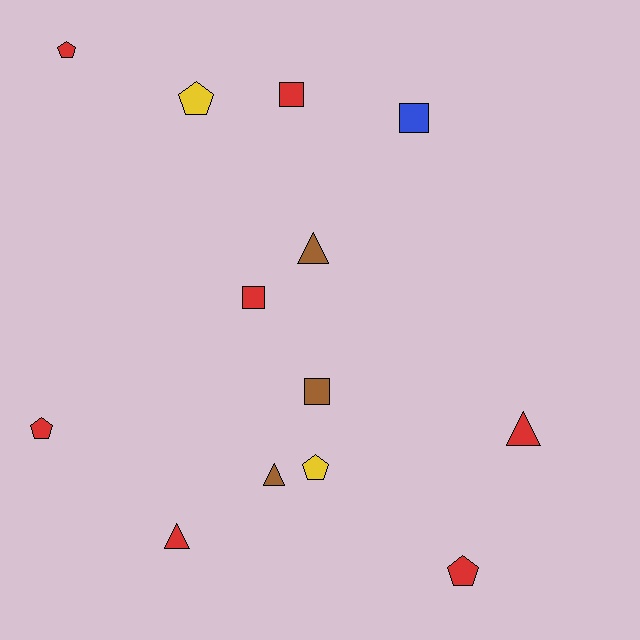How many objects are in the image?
There are 13 objects.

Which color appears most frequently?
Red, with 7 objects.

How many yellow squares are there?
There are no yellow squares.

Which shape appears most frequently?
Pentagon, with 5 objects.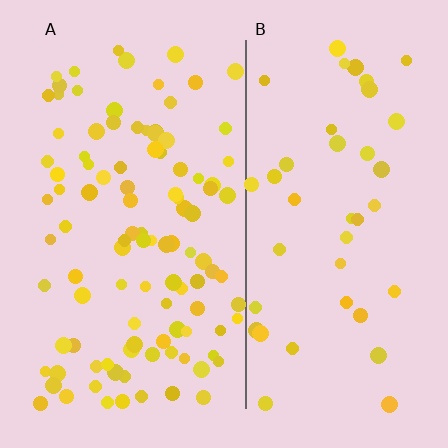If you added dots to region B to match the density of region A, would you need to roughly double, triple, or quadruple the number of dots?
Approximately triple.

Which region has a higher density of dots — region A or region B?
A (the left).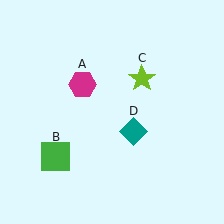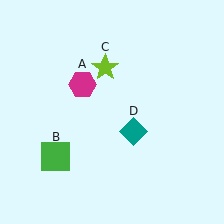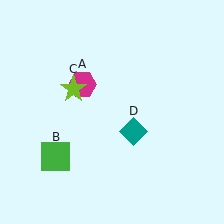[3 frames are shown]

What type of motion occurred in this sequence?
The lime star (object C) rotated counterclockwise around the center of the scene.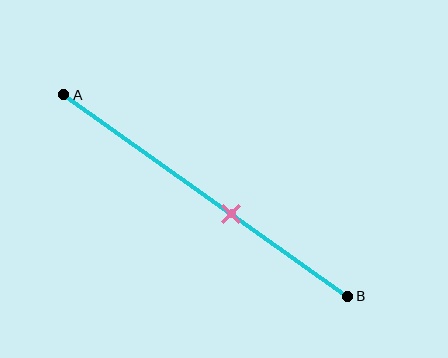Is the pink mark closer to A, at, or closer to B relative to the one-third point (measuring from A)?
The pink mark is closer to point B than the one-third point of segment AB.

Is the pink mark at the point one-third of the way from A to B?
No, the mark is at about 60% from A, not at the 33% one-third point.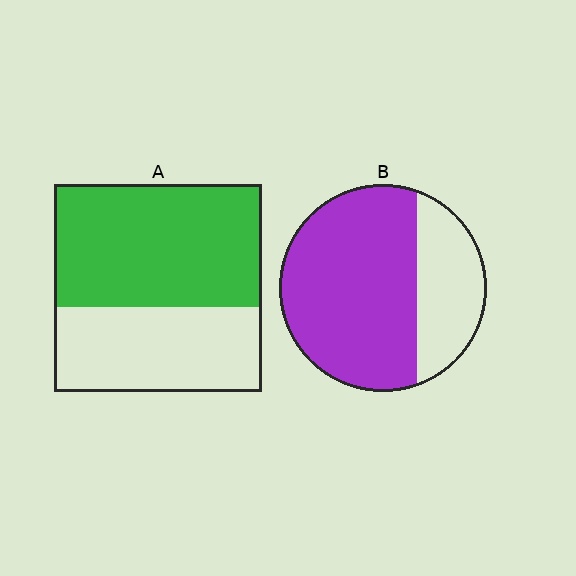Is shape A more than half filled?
Yes.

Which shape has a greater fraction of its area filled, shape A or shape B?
Shape B.